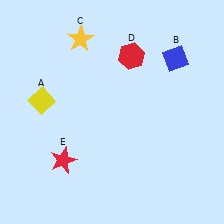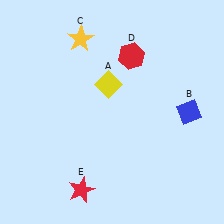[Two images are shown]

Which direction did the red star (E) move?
The red star (E) moved down.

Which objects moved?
The objects that moved are: the yellow diamond (A), the blue diamond (B), the red star (E).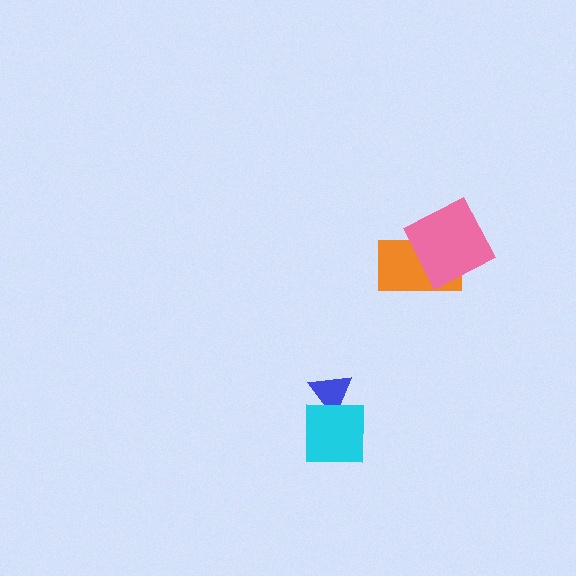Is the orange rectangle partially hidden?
Yes, it is partially covered by another shape.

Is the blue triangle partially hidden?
Yes, it is partially covered by another shape.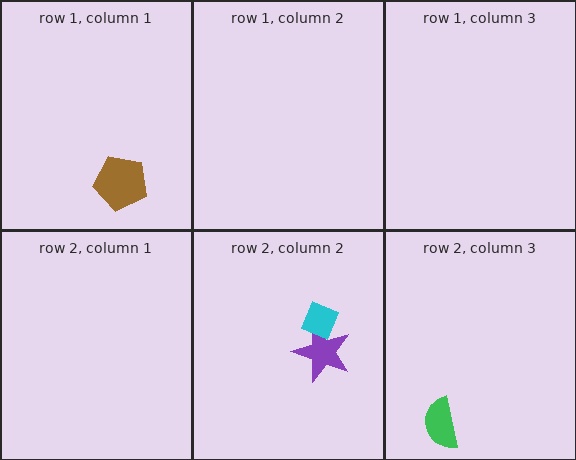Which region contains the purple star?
The row 2, column 2 region.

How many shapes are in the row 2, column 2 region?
2.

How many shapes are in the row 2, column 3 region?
1.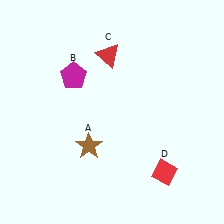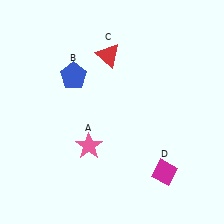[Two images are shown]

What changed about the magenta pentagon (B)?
In Image 1, B is magenta. In Image 2, it changed to blue.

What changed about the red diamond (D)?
In Image 1, D is red. In Image 2, it changed to magenta.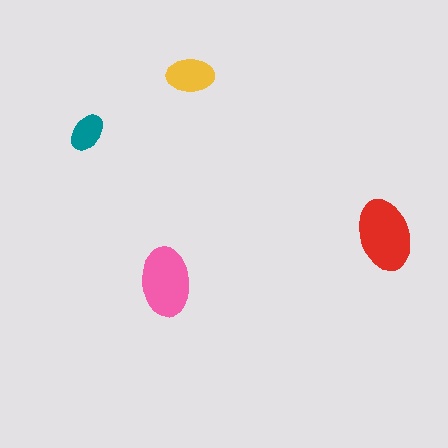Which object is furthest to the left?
The teal ellipse is leftmost.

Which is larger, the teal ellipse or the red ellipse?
The red one.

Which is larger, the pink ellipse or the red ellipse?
The red one.